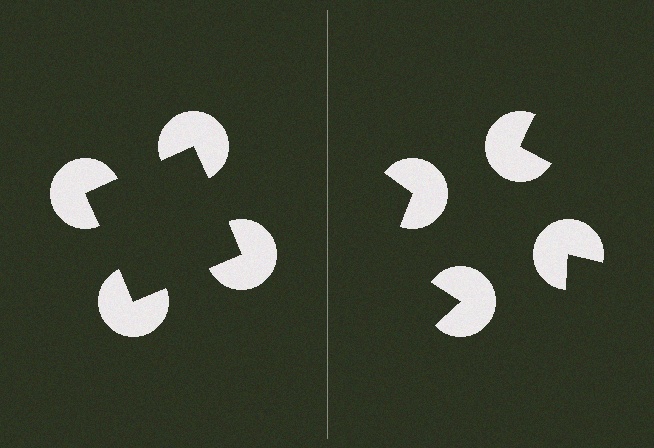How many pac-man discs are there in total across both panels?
8 — 4 on each side.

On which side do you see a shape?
An illusory square appears on the left side. On the right side the wedge cuts are rotated, so no coherent shape forms.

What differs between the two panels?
The pac-man discs are positioned identically on both sides; only the wedge orientations differ. On the left they align to a square; on the right they are misaligned.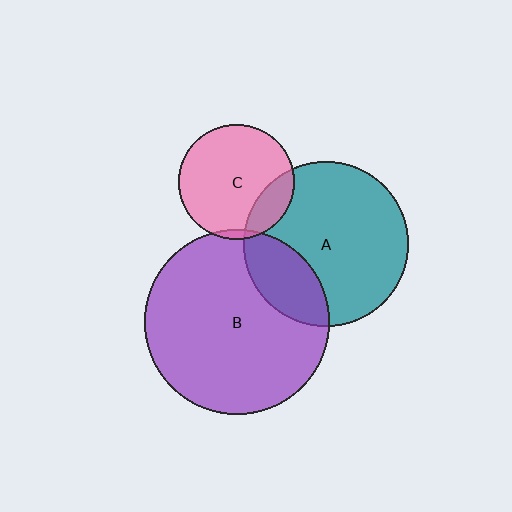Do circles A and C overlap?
Yes.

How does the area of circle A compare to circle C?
Approximately 2.0 times.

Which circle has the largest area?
Circle B (purple).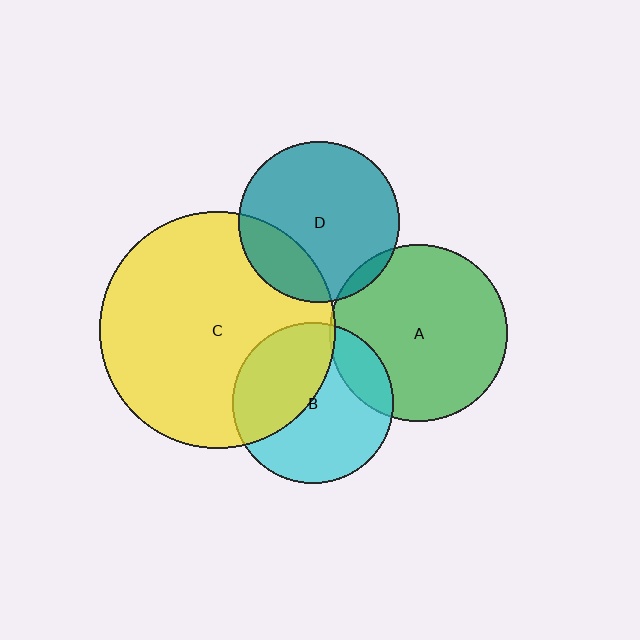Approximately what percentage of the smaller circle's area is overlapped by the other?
Approximately 20%.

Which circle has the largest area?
Circle C (yellow).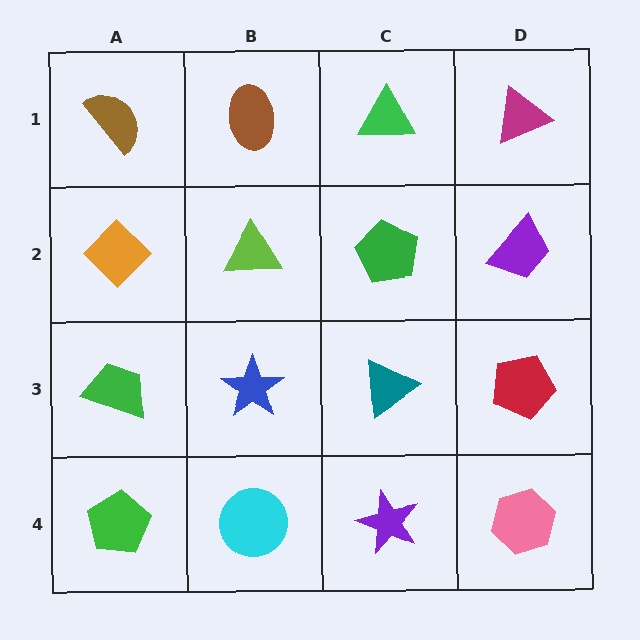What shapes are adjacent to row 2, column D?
A magenta triangle (row 1, column D), a red pentagon (row 3, column D), a green pentagon (row 2, column C).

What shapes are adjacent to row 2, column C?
A green triangle (row 1, column C), a teal triangle (row 3, column C), a lime triangle (row 2, column B), a purple trapezoid (row 2, column D).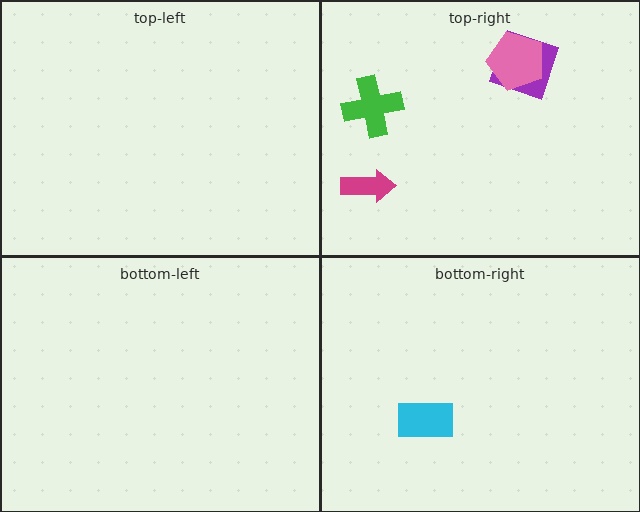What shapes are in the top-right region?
The purple square, the magenta arrow, the pink pentagon, the green cross.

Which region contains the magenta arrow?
The top-right region.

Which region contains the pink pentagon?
The top-right region.